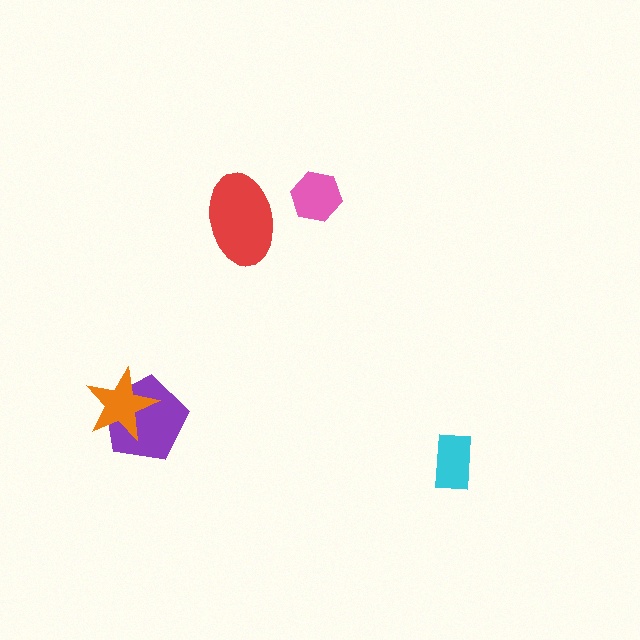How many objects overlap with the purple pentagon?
1 object overlaps with the purple pentagon.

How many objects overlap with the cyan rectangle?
0 objects overlap with the cyan rectangle.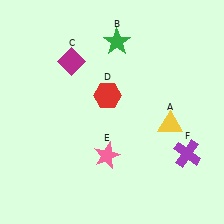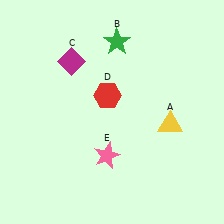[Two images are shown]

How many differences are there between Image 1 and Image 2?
There is 1 difference between the two images.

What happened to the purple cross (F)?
The purple cross (F) was removed in Image 2. It was in the bottom-right area of Image 1.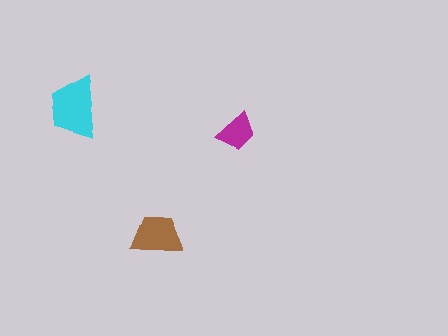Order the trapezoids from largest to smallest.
the cyan one, the brown one, the magenta one.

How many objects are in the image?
There are 3 objects in the image.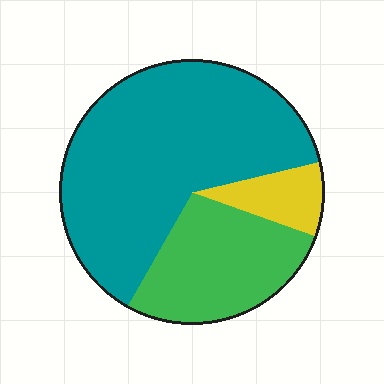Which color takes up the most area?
Teal, at roughly 65%.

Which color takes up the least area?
Yellow, at roughly 10%.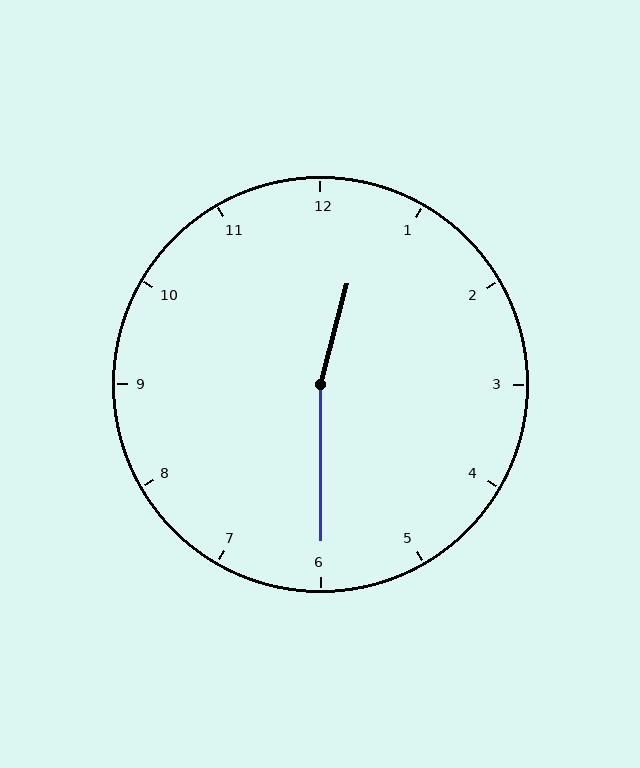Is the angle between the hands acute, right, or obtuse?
It is obtuse.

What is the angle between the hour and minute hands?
Approximately 165 degrees.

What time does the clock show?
12:30.